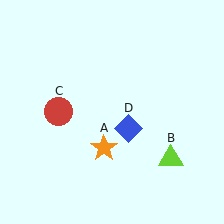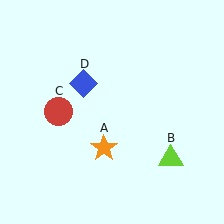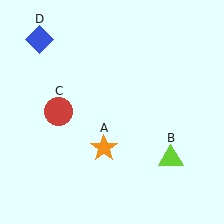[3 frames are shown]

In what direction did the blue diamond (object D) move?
The blue diamond (object D) moved up and to the left.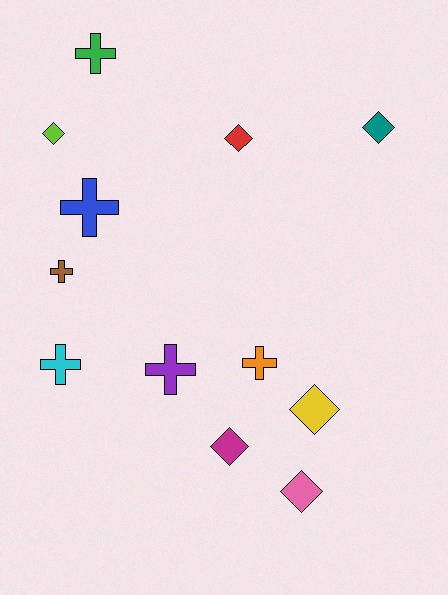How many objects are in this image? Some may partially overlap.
There are 12 objects.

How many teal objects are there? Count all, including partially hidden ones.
There is 1 teal object.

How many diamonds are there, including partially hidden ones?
There are 6 diamonds.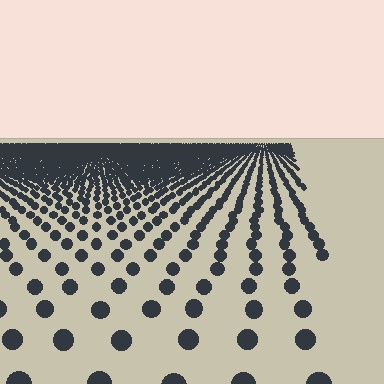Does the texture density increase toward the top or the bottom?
Density increases toward the top.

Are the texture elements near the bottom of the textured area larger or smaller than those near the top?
Larger. Near the bottom, elements are closer to the viewer and appear at a bigger on-screen size.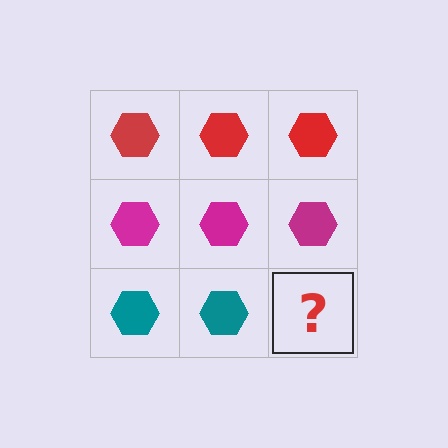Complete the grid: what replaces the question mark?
The question mark should be replaced with a teal hexagon.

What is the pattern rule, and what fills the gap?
The rule is that each row has a consistent color. The gap should be filled with a teal hexagon.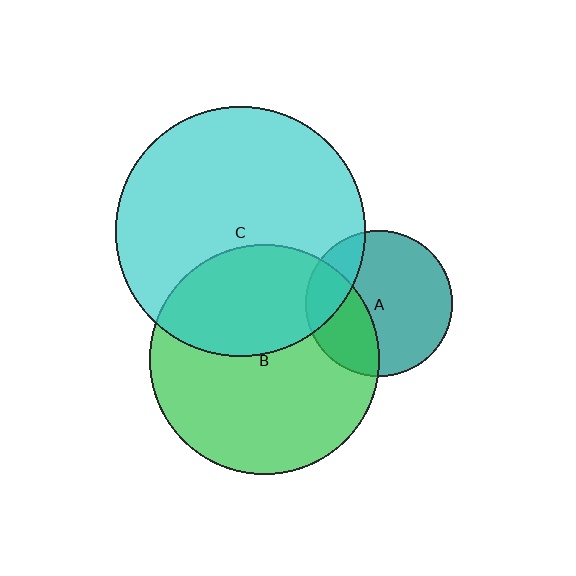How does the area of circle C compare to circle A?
Approximately 2.9 times.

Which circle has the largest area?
Circle C (cyan).